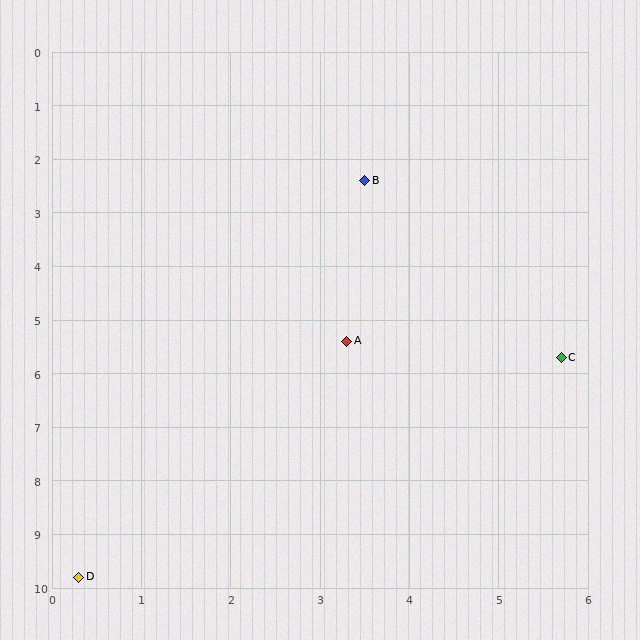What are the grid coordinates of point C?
Point C is at approximately (5.7, 5.7).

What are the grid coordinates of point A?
Point A is at approximately (3.3, 5.4).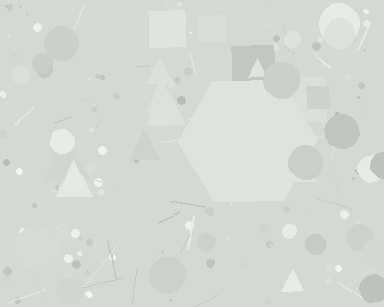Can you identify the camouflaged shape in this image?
The camouflaged shape is a hexagon.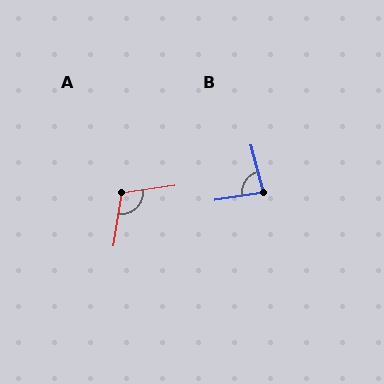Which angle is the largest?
A, at approximately 107 degrees.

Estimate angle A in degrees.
Approximately 107 degrees.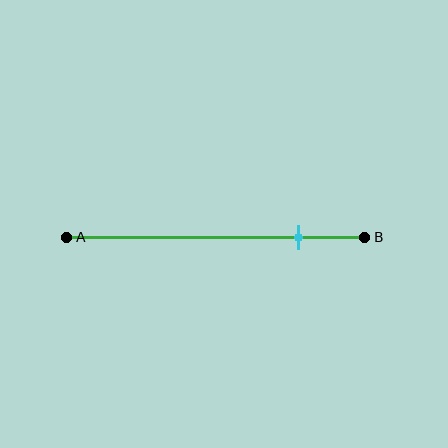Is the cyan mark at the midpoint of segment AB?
No, the mark is at about 80% from A, not at the 50% midpoint.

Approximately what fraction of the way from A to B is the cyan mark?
The cyan mark is approximately 80% of the way from A to B.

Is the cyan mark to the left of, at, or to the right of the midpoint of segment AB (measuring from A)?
The cyan mark is to the right of the midpoint of segment AB.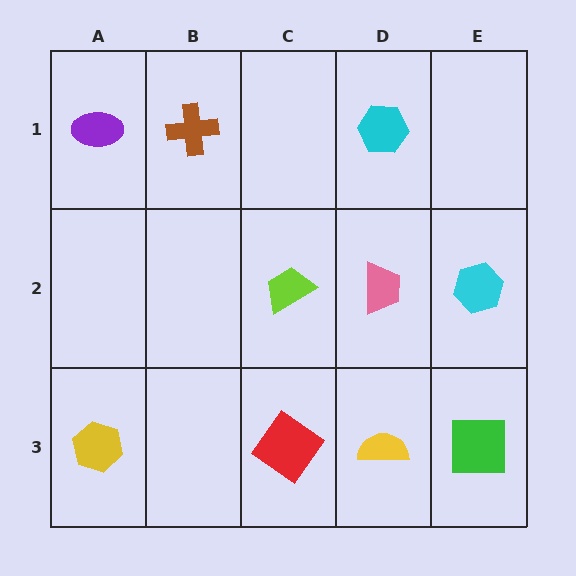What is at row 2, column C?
A lime trapezoid.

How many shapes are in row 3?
4 shapes.